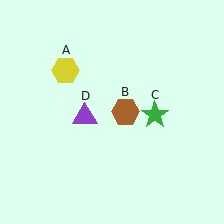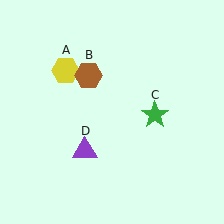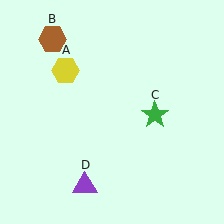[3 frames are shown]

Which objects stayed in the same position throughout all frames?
Yellow hexagon (object A) and green star (object C) remained stationary.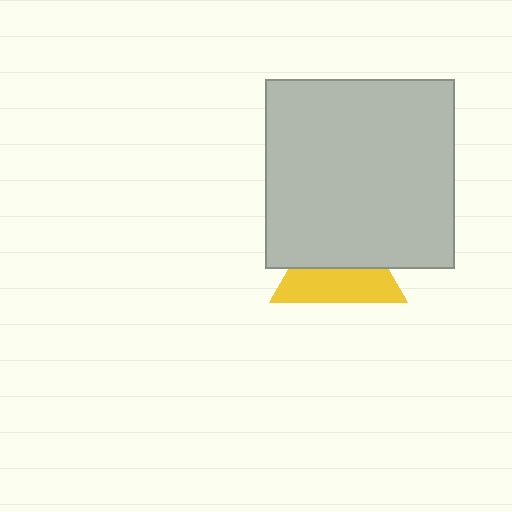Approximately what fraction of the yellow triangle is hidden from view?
Roughly 52% of the yellow triangle is hidden behind the light gray square.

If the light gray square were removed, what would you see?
You would see the complete yellow triangle.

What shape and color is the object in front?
The object in front is a light gray square.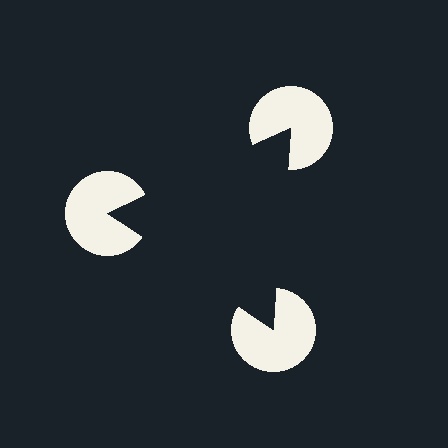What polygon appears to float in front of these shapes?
An illusory triangle — its edges are inferred from the aligned wedge cuts in the pac-man discs, not physically drawn.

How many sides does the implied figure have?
3 sides.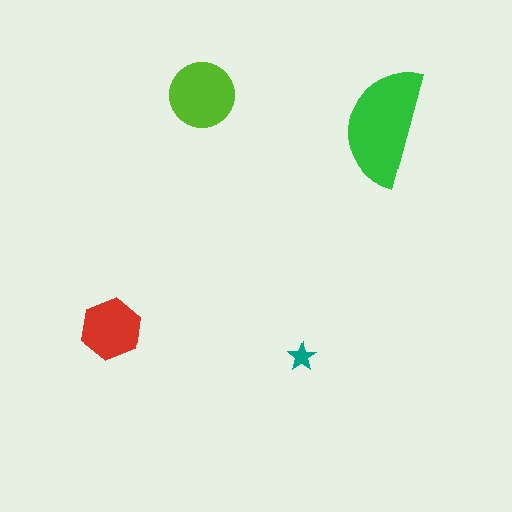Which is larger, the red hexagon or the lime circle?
The lime circle.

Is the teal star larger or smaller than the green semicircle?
Smaller.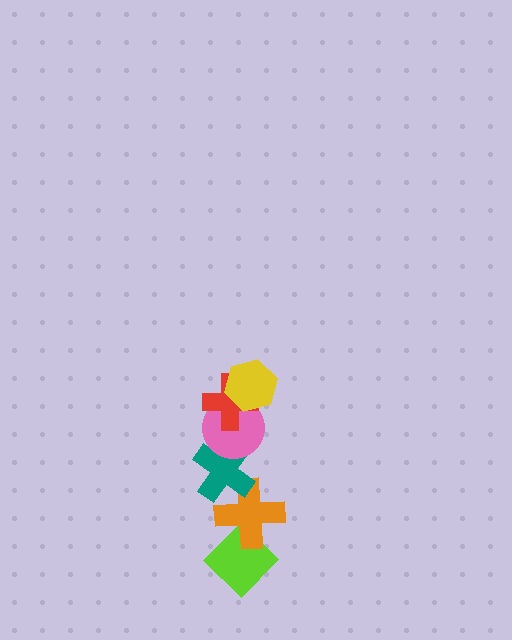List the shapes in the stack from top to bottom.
From top to bottom: the yellow hexagon, the red cross, the pink circle, the teal cross, the orange cross, the lime diamond.